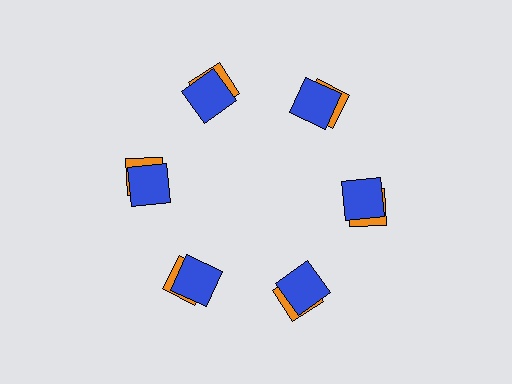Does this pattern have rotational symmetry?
Yes, this pattern has 6-fold rotational symmetry. It looks the same after rotating 60 degrees around the center.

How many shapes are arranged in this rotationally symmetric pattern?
There are 12 shapes, arranged in 6 groups of 2.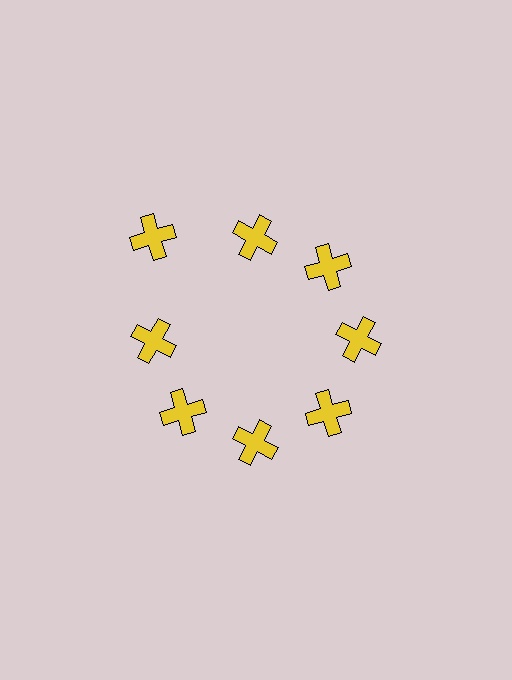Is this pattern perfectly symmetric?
No. The 8 yellow crosses are arranged in a ring, but one element near the 10 o'clock position is pushed outward from the center, breaking the 8-fold rotational symmetry.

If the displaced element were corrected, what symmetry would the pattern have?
It would have 8-fold rotational symmetry — the pattern would map onto itself every 45 degrees.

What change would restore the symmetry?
The symmetry would be restored by moving it inward, back onto the ring so that all 8 crosses sit at equal angles and equal distance from the center.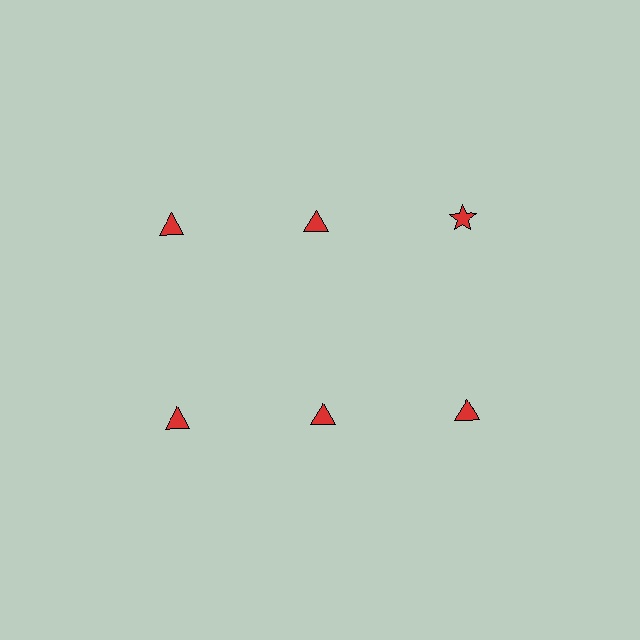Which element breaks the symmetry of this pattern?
The red star in the top row, center column breaks the symmetry. All other shapes are red triangles.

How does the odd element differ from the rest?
It has a different shape: star instead of triangle.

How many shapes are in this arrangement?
There are 6 shapes arranged in a grid pattern.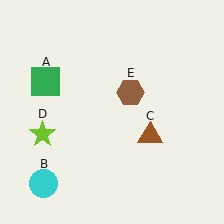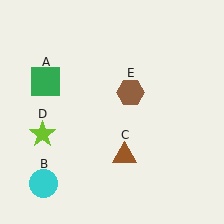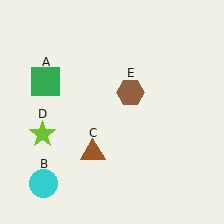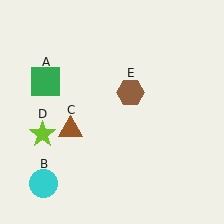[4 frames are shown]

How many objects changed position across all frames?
1 object changed position: brown triangle (object C).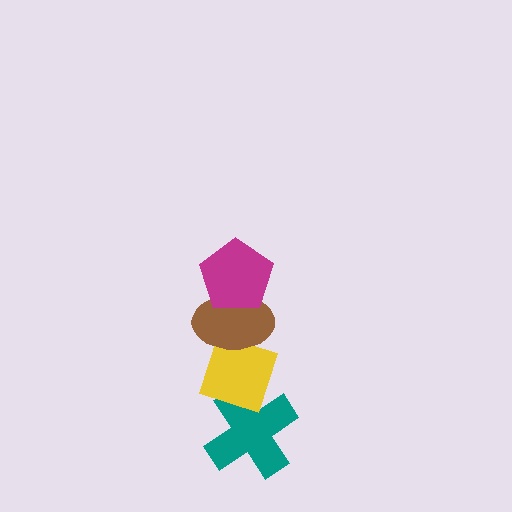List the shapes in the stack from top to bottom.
From top to bottom: the magenta pentagon, the brown ellipse, the yellow diamond, the teal cross.